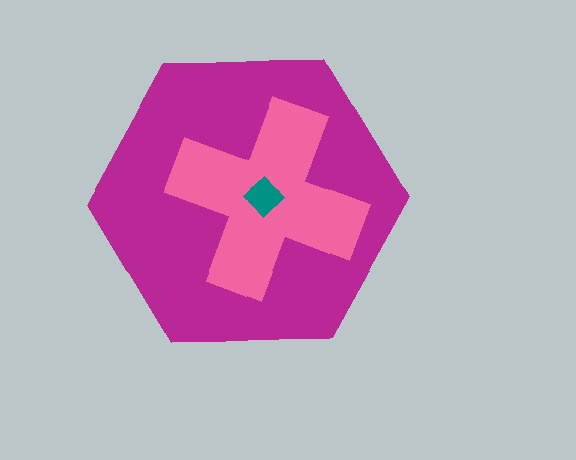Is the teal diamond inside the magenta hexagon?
Yes.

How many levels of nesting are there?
3.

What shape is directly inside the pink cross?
The teal diamond.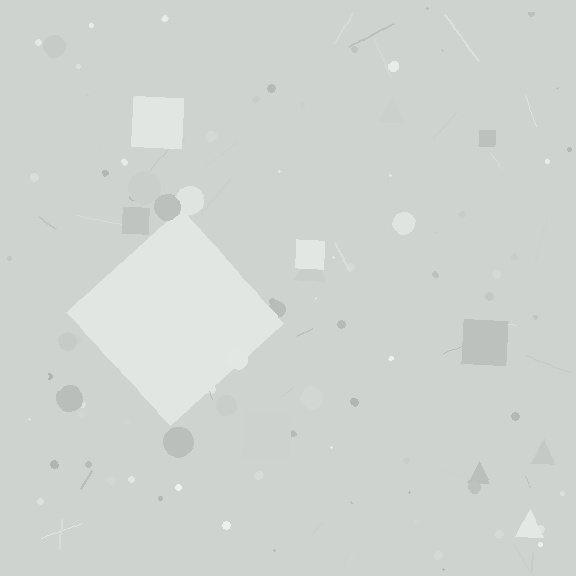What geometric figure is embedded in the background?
A diamond is embedded in the background.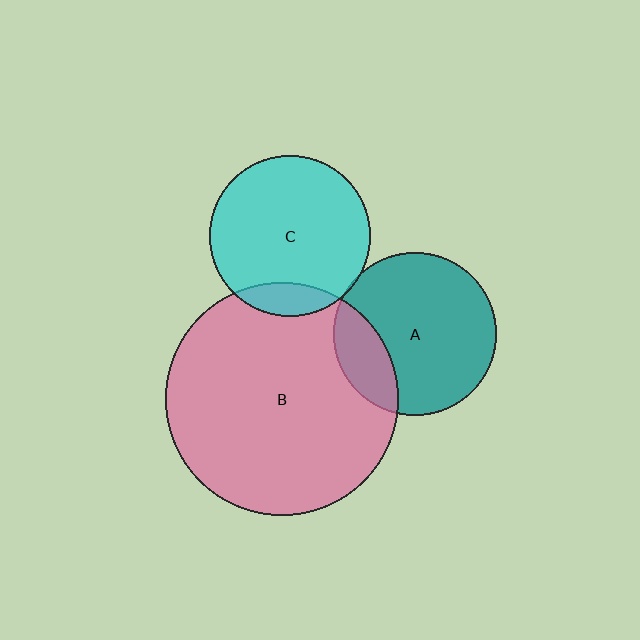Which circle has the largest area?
Circle B (pink).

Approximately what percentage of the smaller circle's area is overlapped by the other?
Approximately 10%.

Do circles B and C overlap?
Yes.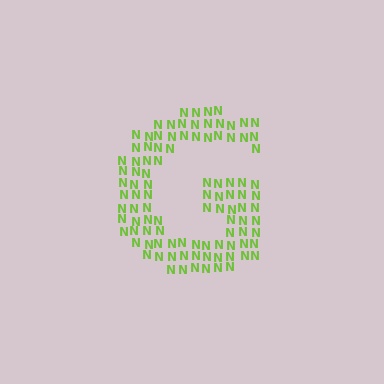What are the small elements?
The small elements are letter N's.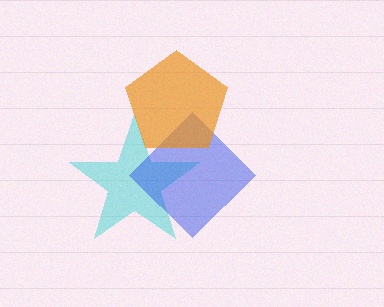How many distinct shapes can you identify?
There are 3 distinct shapes: a cyan star, a blue diamond, an orange pentagon.